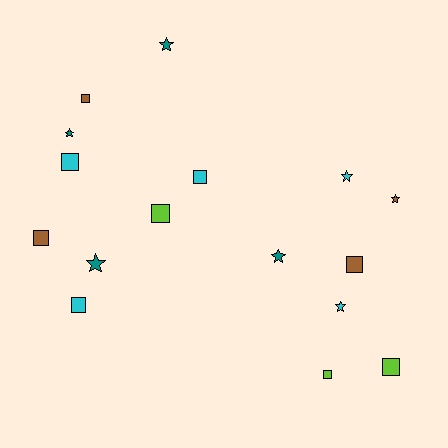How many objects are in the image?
There are 16 objects.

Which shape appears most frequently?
Square, with 9 objects.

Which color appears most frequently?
Cyan, with 5 objects.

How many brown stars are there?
There is 1 brown star.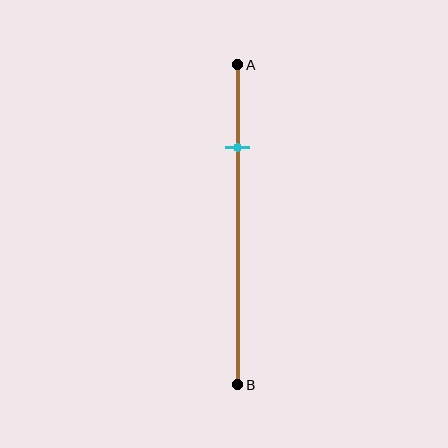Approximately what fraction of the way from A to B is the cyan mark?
The cyan mark is approximately 25% of the way from A to B.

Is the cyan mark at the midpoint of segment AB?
No, the mark is at about 25% from A, not at the 50% midpoint.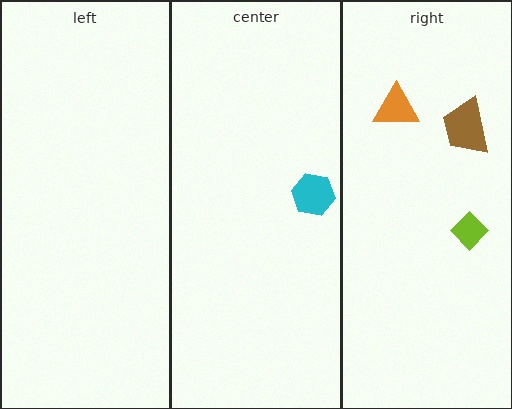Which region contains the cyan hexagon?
The center region.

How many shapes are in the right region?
3.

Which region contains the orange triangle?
The right region.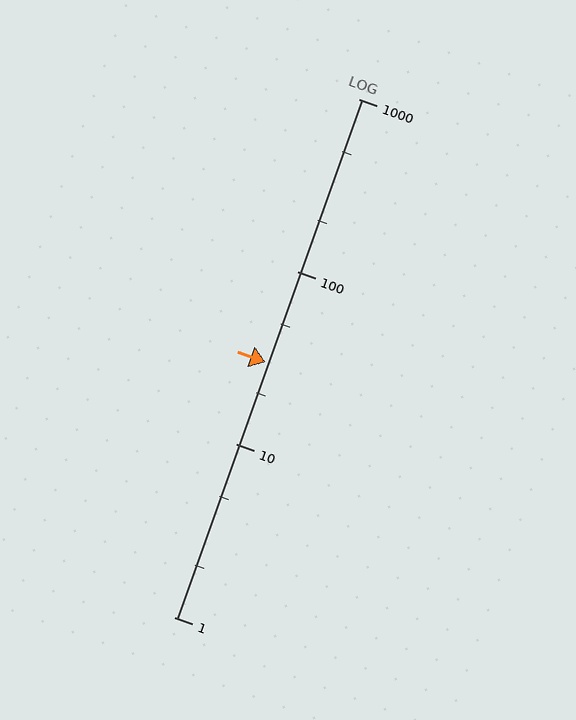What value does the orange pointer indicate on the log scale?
The pointer indicates approximately 30.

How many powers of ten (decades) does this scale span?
The scale spans 3 decades, from 1 to 1000.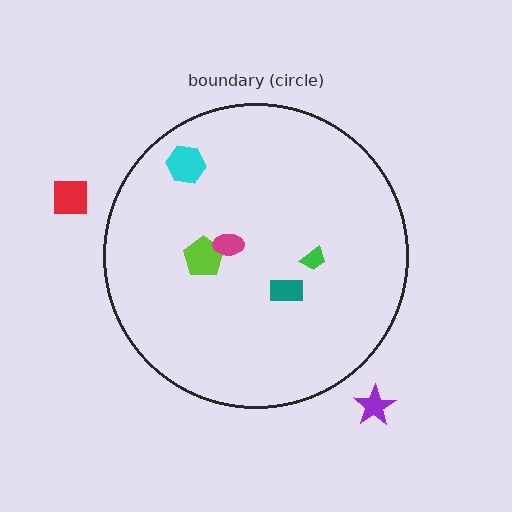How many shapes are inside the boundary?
5 inside, 2 outside.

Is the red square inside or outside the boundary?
Outside.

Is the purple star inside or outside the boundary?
Outside.